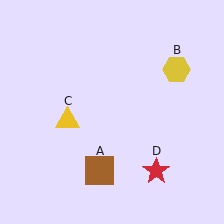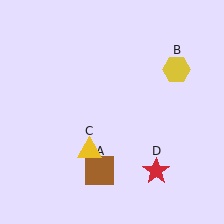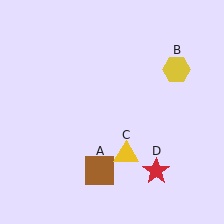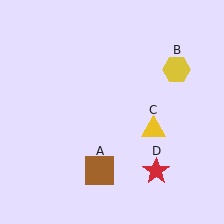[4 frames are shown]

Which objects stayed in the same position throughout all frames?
Brown square (object A) and yellow hexagon (object B) and red star (object D) remained stationary.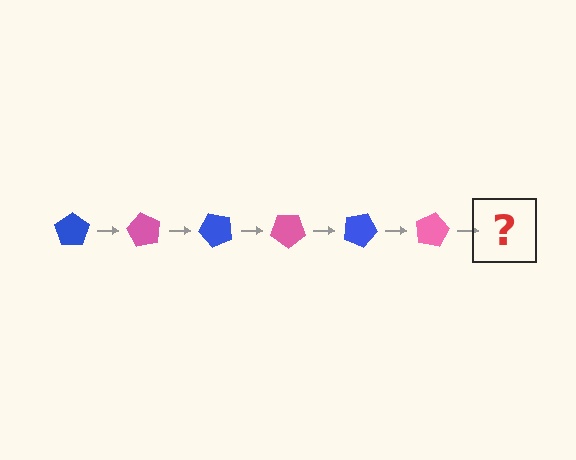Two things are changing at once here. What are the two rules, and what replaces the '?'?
The two rules are that it rotates 60 degrees each step and the color cycles through blue and pink. The '?' should be a blue pentagon, rotated 360 degrees from the start.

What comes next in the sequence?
The next element should be a blue pentagon, rotated 360 degrees from the start.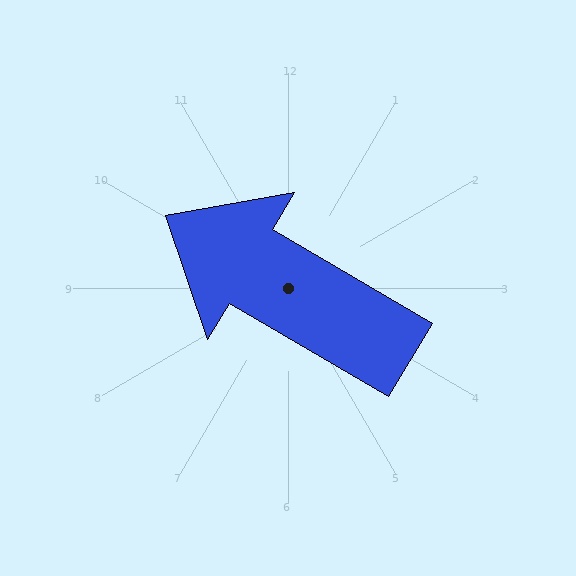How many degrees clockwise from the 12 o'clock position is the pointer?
Approximately 300 degrees.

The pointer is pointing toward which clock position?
Roughly 10 o'clock.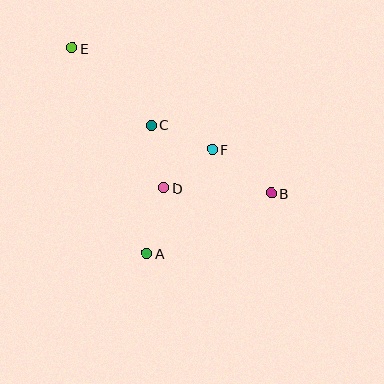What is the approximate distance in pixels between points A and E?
The distance between A and E is approximately 219 pixels.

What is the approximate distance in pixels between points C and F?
The distance between C and F is approximately 66 pixels.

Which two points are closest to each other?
Points D and F are closest to each other.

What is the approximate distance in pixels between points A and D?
The distance between A and D is approximately 68 pixels.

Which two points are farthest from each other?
Points B and E are farthest from each other.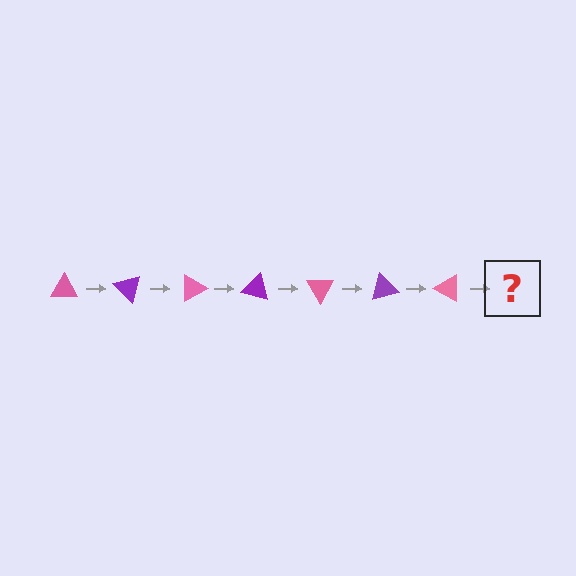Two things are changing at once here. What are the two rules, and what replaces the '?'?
The two rules are that it rotates 45 degrees each step and the color cycles through pink and purple. The '?' should be a purple triangle, rotated 315 degrees from the start.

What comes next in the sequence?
The next element should be a purple triangle, rotated 315 degrees from the start.